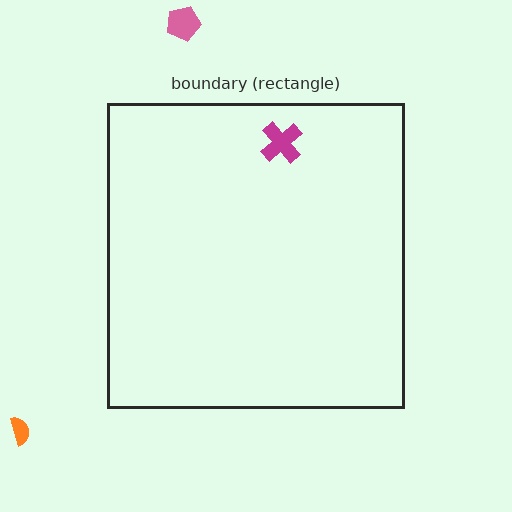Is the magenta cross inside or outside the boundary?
Inside.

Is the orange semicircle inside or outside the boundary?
Outside.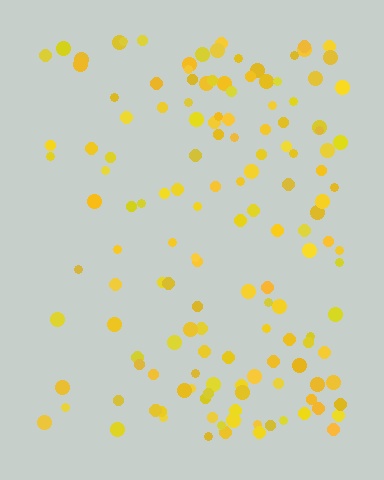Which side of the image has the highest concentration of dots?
The right.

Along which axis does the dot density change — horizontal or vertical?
Horizontal.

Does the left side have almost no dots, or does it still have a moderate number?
Still a moderate number, just noticeably fewer than the right.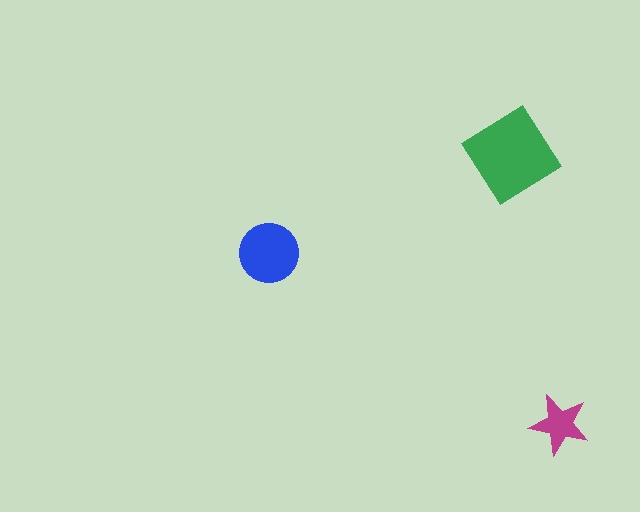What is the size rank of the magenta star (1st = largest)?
3rd.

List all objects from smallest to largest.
The magenta star, the blue circle, the green diamond.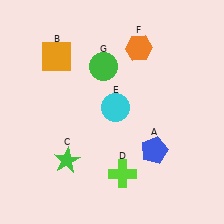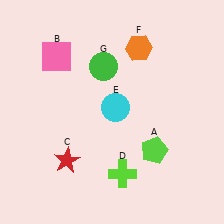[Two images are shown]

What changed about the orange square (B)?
In Image 1, B is orange. In Image 2, it changed to pink.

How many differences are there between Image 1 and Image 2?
There are 3 differences between the two images.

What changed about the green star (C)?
In Image 1, C is green. In Image 2, it changed to red.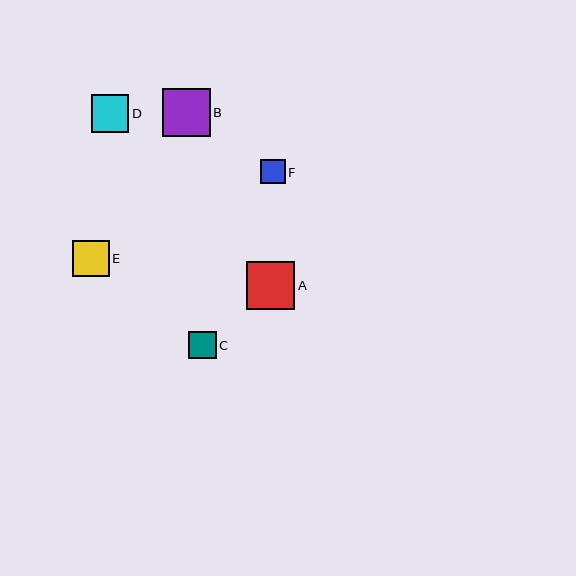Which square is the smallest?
Square F is the smallest with a size of approximately 24 pixels.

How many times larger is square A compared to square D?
Square A is approximately 1.3 times the size of square D.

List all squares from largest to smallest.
From largest to smallest: A, B, D, E, C, F.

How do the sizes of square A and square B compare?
Square A and square B are approximately the same size.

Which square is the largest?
Square A is the largest with a size of approximately 48 pixels.